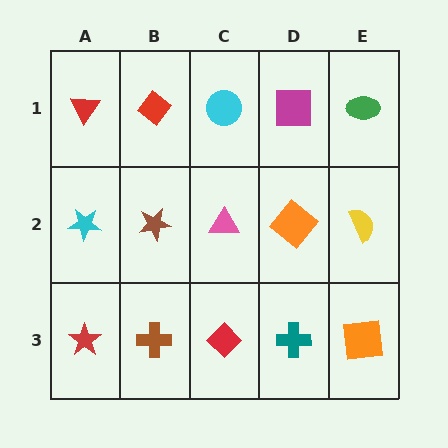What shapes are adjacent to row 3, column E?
A yellow semicircle (row 2, column E), a teal cross (row 3, column D).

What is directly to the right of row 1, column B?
A cyan circle.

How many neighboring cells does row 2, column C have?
4.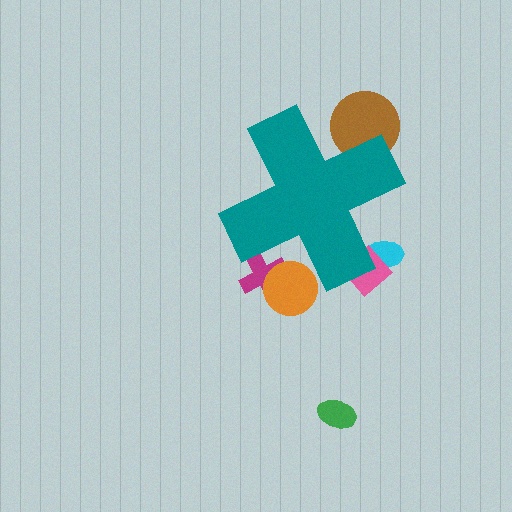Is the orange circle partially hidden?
Yes, the orange circle is partially hidden behind the teal cross.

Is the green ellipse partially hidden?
No, the green ellipse is fully visible.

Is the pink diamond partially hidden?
Yes, the pink diamond is partially hidden behind the teal cross.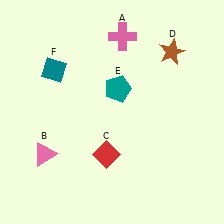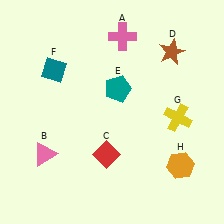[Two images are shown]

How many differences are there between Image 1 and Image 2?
There are 2 differences between the two images.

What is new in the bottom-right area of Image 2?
A yellow cross (G) was added in the bottom-right area of Image 2.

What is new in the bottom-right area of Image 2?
An orange hexagon (H) was added in the bottom-right area of Image 2.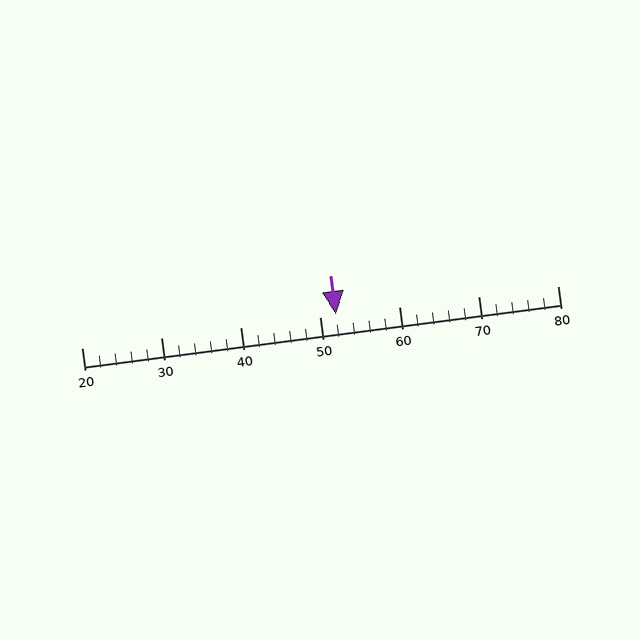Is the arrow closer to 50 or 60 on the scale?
The arrow is closer to 50.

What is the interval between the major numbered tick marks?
The major tick marks are spaced 10 units apart.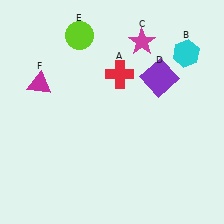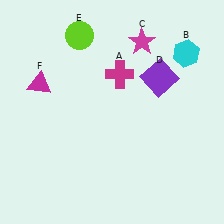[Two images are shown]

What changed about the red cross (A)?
In Image 1, A is red. In Image 2, it changed to magenta.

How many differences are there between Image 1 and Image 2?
There is 1 difference between the two images.